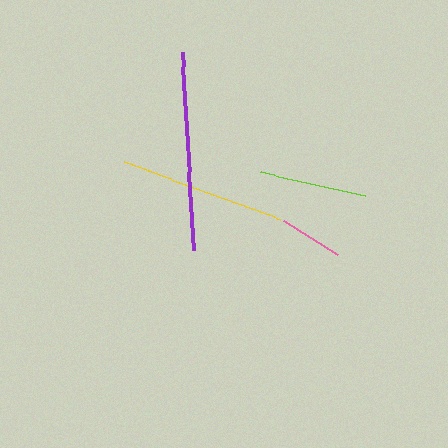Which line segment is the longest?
The purple line is the longest at approximately 198 pixels.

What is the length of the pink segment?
The pink segment is approximately 63 pixels long.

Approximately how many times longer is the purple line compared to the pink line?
The purple line is approximately 3.1 times the length of the pink line.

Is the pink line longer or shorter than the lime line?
The lime line is longer than the pink line.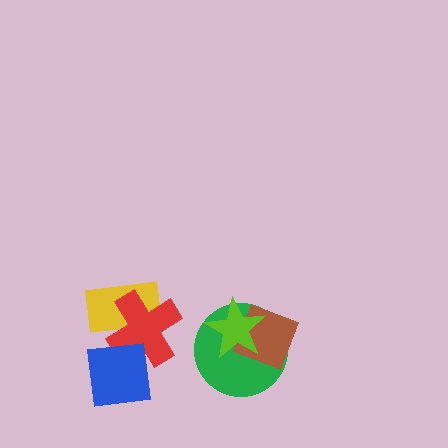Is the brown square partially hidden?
Yes, it is partially covered by another shape.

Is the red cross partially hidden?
Yes, it is partially covered by another shape.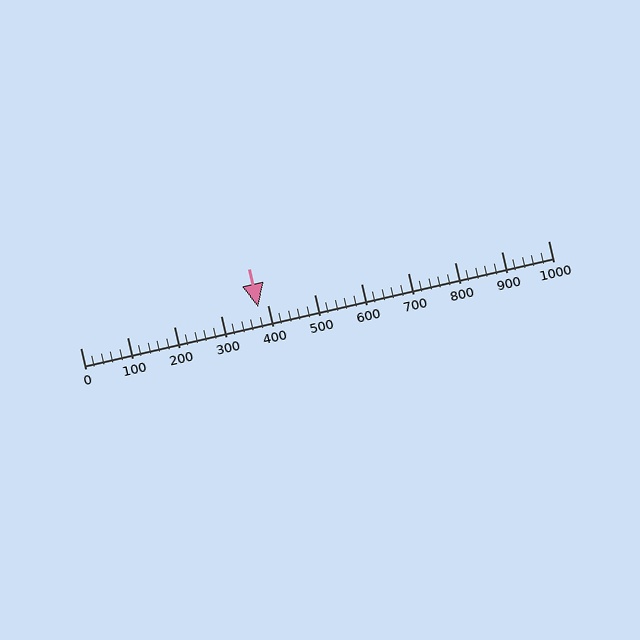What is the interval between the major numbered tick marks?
The major tick marks are spaced 100 units apart.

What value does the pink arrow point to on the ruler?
The pink arrow points to approximately 380.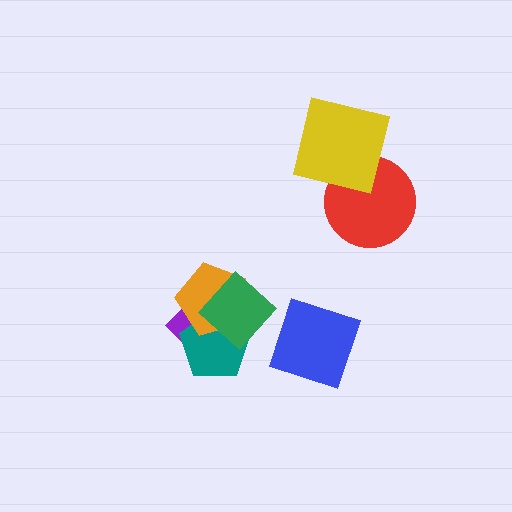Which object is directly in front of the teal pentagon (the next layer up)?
The orange pentagon is directly in front of the teal pentagon.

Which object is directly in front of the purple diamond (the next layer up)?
The teal pentagon is directly in front of the purple diamond.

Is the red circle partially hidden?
Yes, it is partially covered by another shape.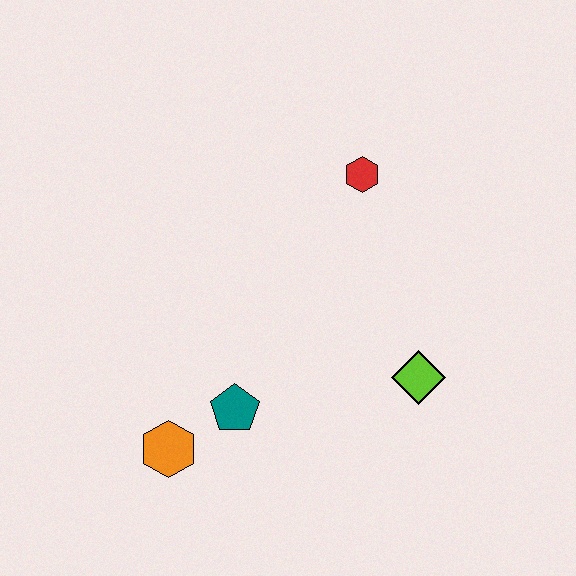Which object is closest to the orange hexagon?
The teal pentagon is closest to the orange hexagon.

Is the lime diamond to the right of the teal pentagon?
Yes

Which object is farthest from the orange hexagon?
The red hexagon is farthest from the orange hexagon.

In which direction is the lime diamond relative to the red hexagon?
The lime diamond is below the red hexagon.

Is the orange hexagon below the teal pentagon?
Yes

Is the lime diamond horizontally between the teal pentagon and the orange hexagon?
No